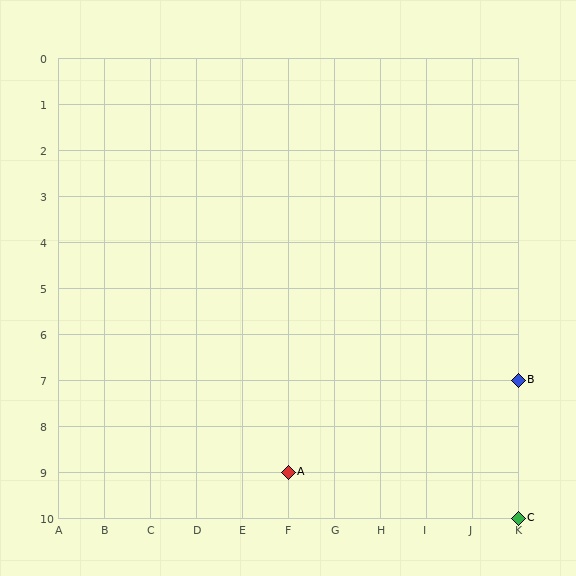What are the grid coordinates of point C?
Point C is at grid coordinates (K, 10).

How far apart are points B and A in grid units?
Points B and A are 5 columns and 2 rows apart (about 5.4 grid units diagonally).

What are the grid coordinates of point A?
Point A is at grid coordinates (F, 9).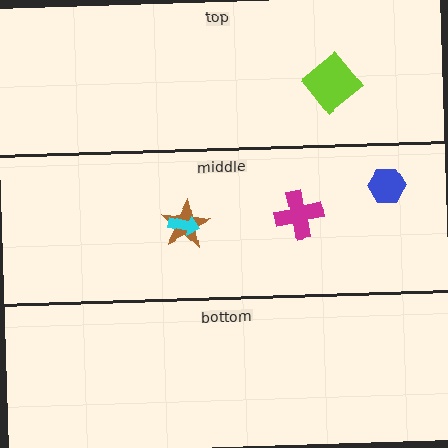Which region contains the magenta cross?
The middle region.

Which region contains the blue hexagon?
The middle region.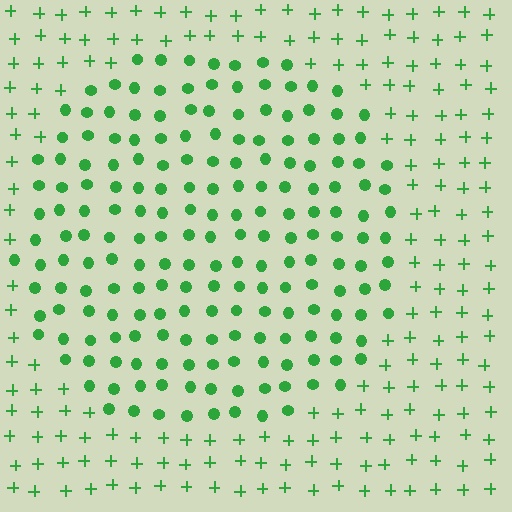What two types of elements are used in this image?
The image uses circles inside the circle region and plus signs outside it.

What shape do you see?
I see a circle.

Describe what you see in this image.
The image is filled with small green elements arranged in a uniform grid. A circle-shaped region contains circles, while the surrounding area contains plus signs. The boundary is defined purely by the change in element shape.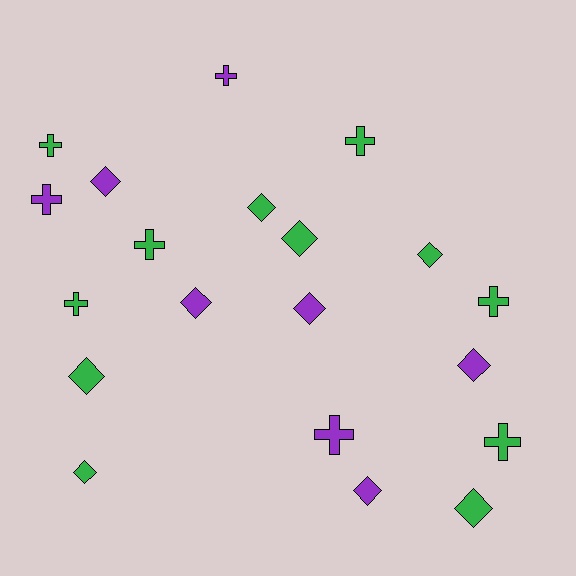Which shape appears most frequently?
Diamond, with 11 objects.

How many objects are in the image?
There are 20 objects.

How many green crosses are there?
There are 6 green crosses.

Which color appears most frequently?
Green, with 12 objects.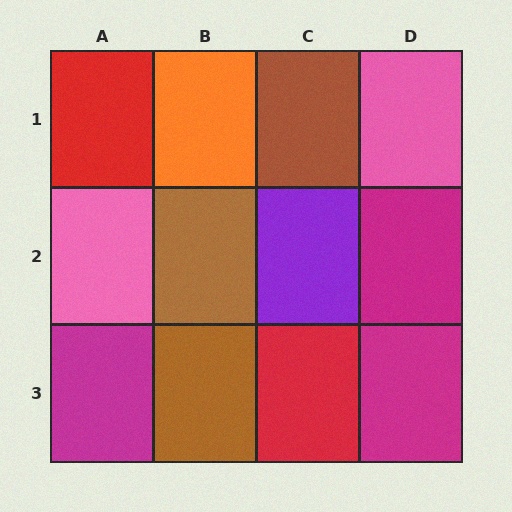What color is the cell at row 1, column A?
Red.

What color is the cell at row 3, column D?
Magenta.